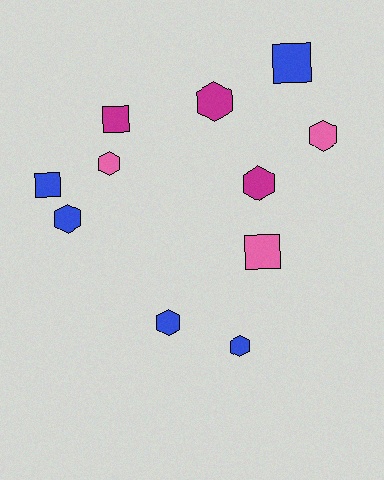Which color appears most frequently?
Blue, with 5 objects.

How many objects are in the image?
There are 11 objects.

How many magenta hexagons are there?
There are 2 magenta hexagons.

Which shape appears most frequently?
Hexagon, with 7 objects.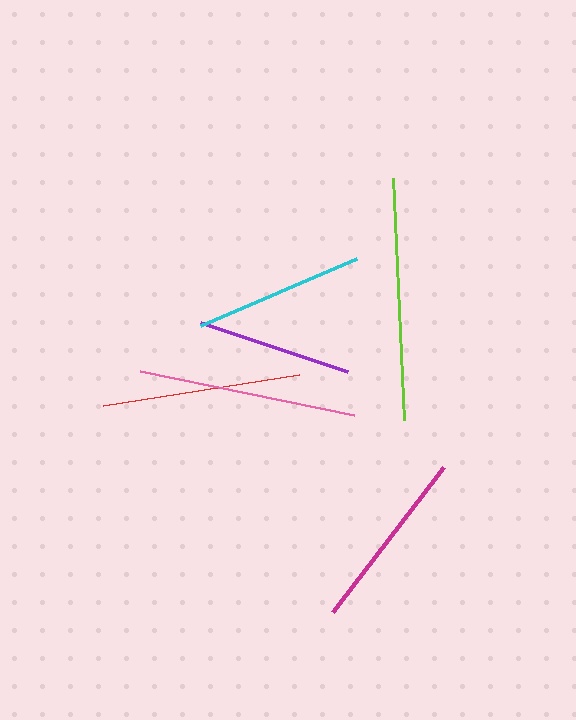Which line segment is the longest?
The lime line is the longest at approximately 242 pixels.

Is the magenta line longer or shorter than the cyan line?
The magenta line is longer than the cyan line.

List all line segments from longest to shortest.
From longest to shortest: lime, pink, red, magenta, cyan, purple.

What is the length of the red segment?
The red segment is approximately 198 pixels long.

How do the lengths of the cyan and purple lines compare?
The cyan and purple lines are approximately the same length.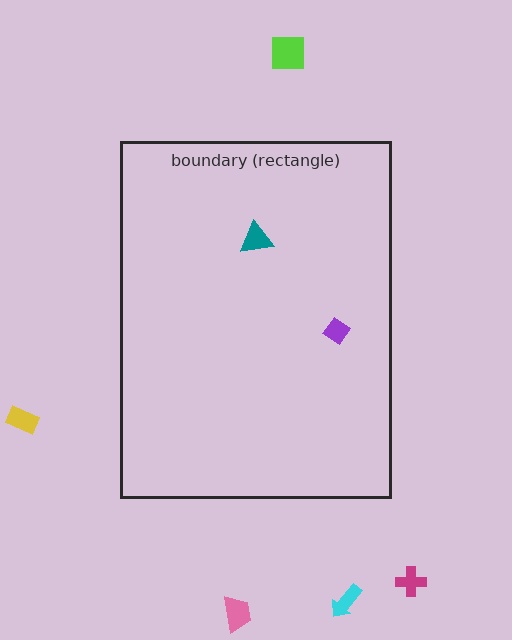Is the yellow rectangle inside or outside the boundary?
Outside.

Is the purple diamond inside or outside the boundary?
Inside.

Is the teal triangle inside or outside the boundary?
Inside.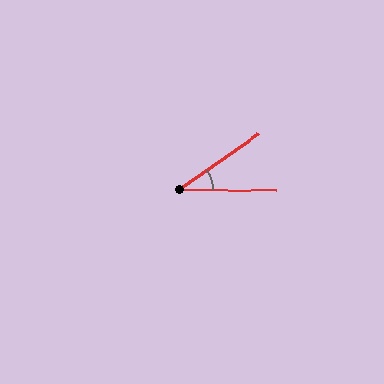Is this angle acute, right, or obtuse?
It is acute.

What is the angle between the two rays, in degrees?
Approximately 36 degrees.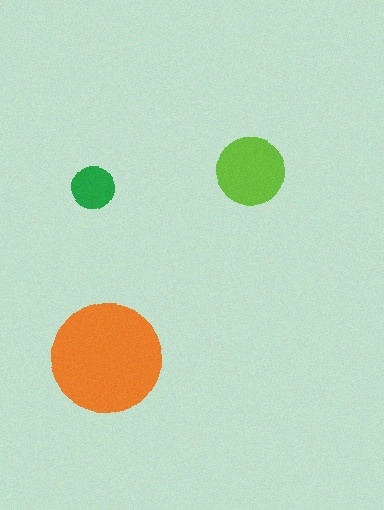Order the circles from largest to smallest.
the orange one, the lime one, the green one.